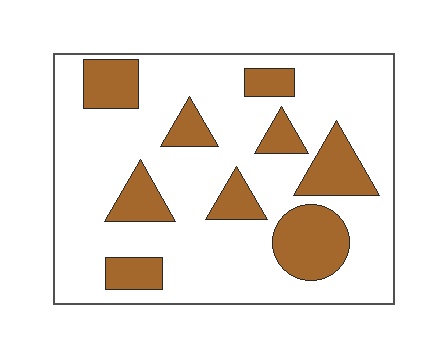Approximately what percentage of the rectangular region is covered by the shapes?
Approximately 25%.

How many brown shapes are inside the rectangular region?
9.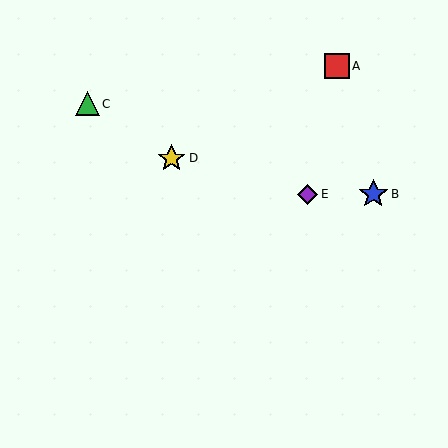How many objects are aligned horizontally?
2 objects (B, E) are aligned horizontally.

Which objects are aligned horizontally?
Objects B, E are aligned horizontally.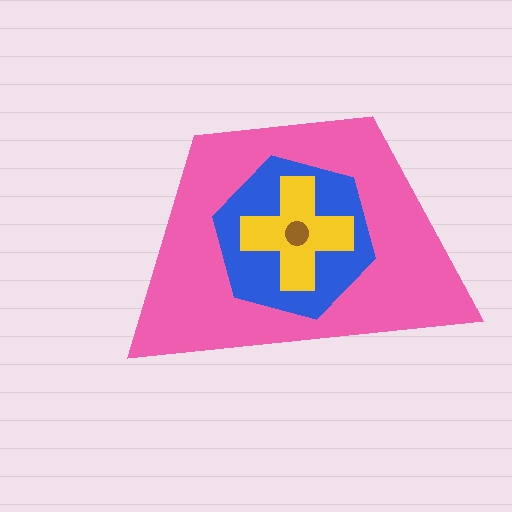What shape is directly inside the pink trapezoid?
The blue hexagon.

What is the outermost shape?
The pink trapezoid.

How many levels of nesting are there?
4.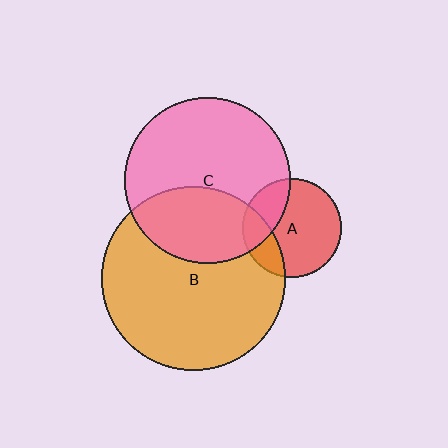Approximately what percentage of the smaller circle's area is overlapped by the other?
Approximately 35%.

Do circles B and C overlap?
Yes.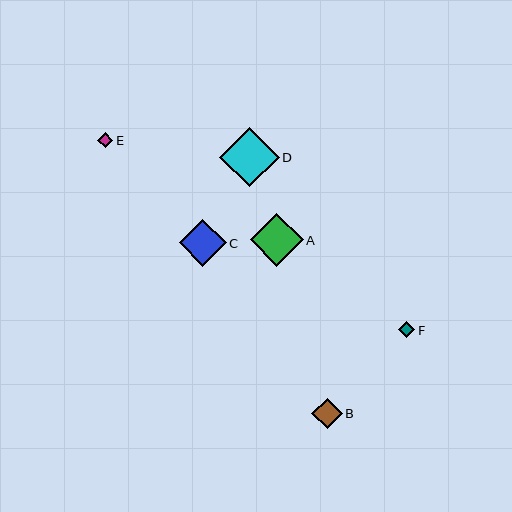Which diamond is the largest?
Diamond D is the largest with a size of approximately 59 pixels.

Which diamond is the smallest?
Diamond E is the smallest with a size of approximately 16 pixels.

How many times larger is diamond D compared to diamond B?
Diamond D is approximately 1.9 times the size of diamond B.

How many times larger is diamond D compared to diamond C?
Diamond D is approximately 1.3 times the size of diamond C.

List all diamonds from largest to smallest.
From largest to smallest: D, A, C, B, F, E.